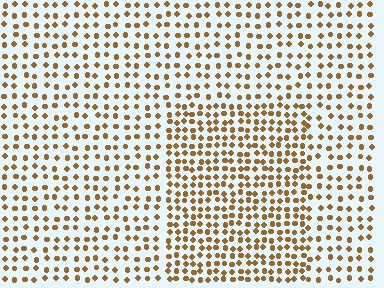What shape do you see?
I see a rectangle.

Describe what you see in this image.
The image contains small brown elements arranged at two different densities. A rectangle-shaped region is visible where the elements are more densely packed than the surrounding area.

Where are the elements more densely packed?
The elements are more densely packed inside the rectangle boundary.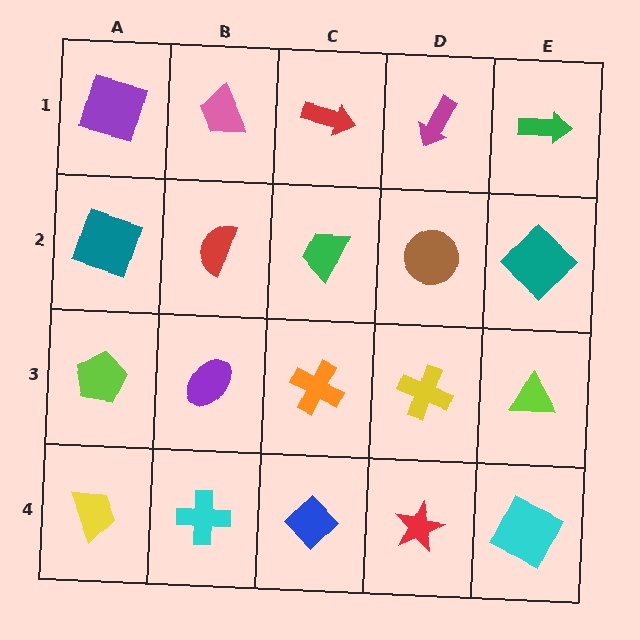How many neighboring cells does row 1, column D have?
3.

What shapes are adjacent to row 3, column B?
A red semicircle (row 2, column B), a cyan cross (row 4, column B), a lime pentagon (row 3, column A), an orange cross (row 3, column C).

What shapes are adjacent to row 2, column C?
A red arrow (row 1, column C), an orange cross (row 3, column C), a red semicircle (row 2, column B), a brown circle (row 2, column D).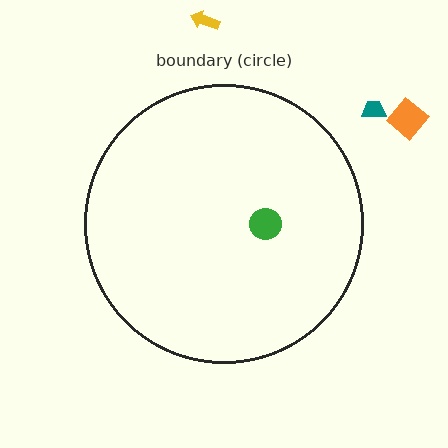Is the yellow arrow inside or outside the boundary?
Outside.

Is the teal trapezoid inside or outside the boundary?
Outside.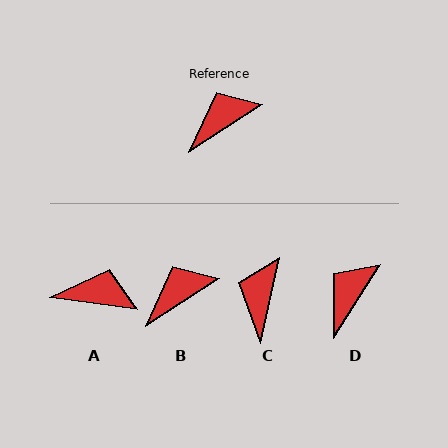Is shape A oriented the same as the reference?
No, it is off by about 40 degrees.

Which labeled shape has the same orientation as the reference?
B.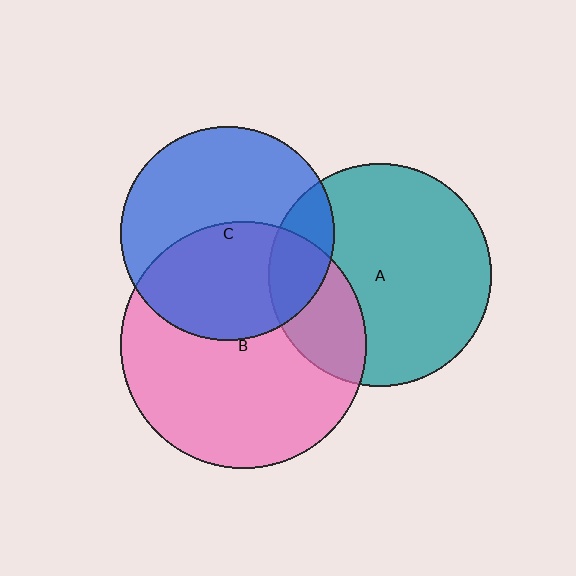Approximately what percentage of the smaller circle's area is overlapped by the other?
Approximately 25%.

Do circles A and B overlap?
Yes.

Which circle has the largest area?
Circle B (pink).